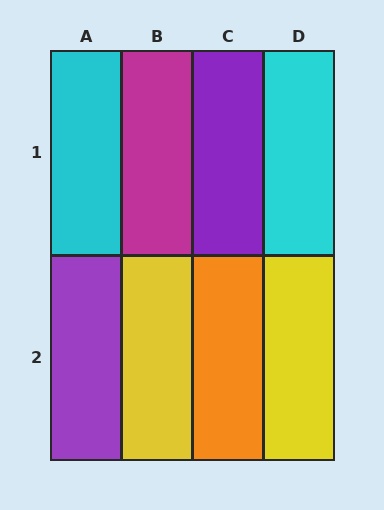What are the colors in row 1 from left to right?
Cyan, magenta, purple, cyan.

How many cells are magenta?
1 cell is magenta.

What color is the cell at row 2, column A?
Purple.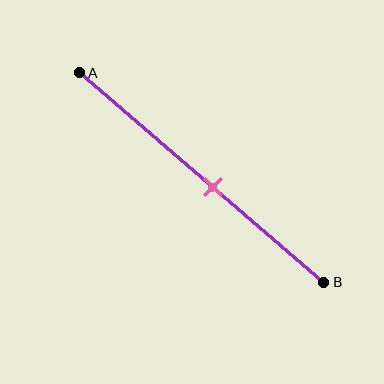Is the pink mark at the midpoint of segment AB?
No, the mark is at about 55% from A, not at the 50% midpoint.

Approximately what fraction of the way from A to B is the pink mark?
The pink mark is approximately 55% of the way from A to B.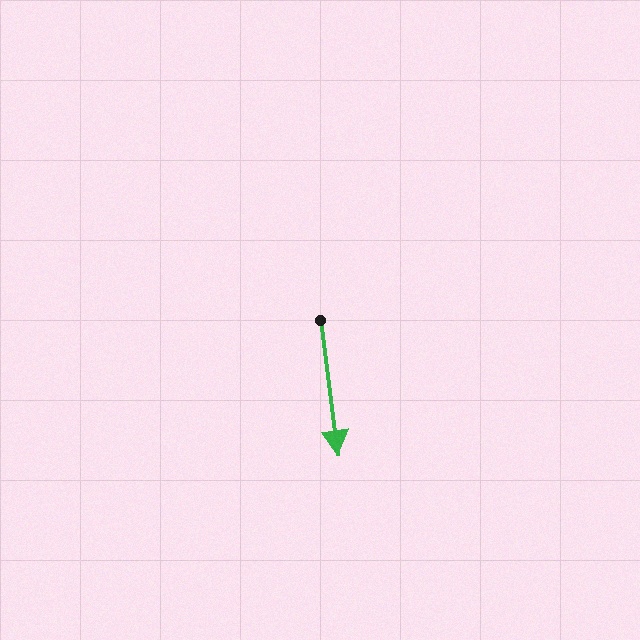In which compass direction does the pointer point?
South.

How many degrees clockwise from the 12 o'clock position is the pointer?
Approximately 173 degrees.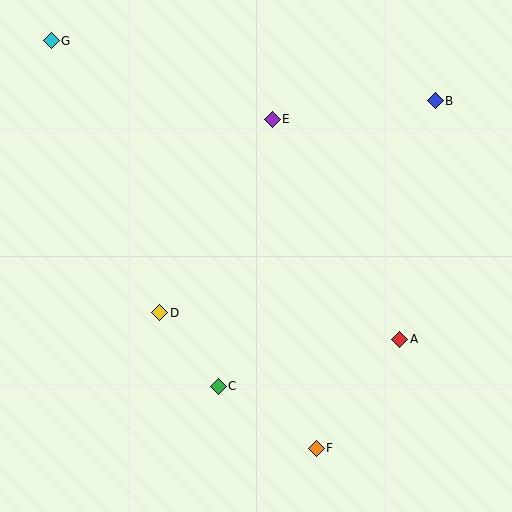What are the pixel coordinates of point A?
Point A is at (400, 339).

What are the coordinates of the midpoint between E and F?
The midpoint between E and F is at (294, 284).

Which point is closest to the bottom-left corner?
Point C is closest to the bottom-left corner.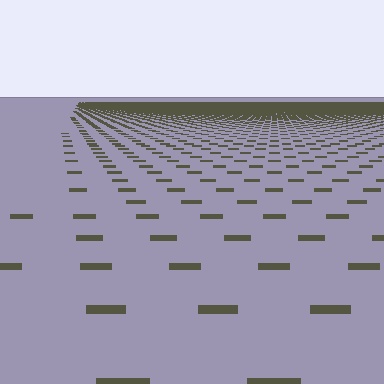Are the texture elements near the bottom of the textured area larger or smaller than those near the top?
Larger. Near the bottom, elements are closer to the viewer and appear at a bigger on-screen size.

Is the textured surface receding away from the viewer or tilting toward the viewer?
The surface is receding away from the viewer. Texture elements get smaller and denser toward the top.